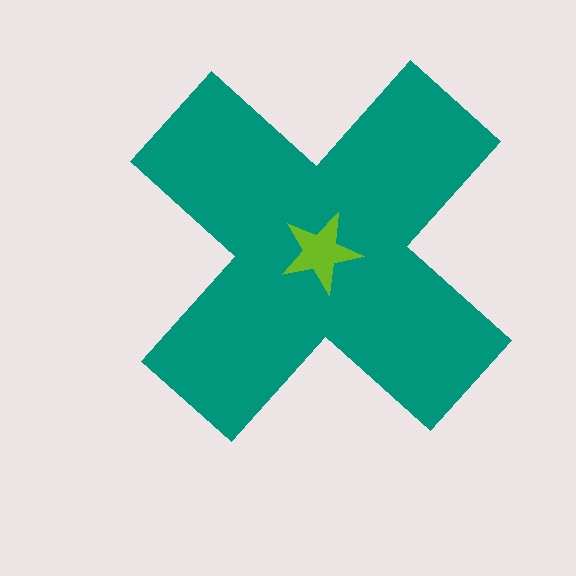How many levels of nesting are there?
2.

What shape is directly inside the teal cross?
The lime star.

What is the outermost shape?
The teal cross.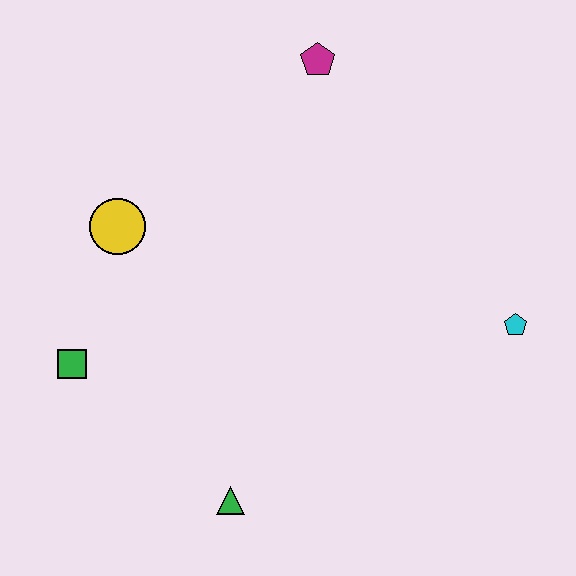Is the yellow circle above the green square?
Yes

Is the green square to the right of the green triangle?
No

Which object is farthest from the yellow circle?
The cyan pentagon is farthest from the yellow circle.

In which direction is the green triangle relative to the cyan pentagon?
The green triangle is to the left of the cyan pentagon.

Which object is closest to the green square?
The yellow circle is closest to the green square.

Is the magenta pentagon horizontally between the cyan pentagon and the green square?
Yes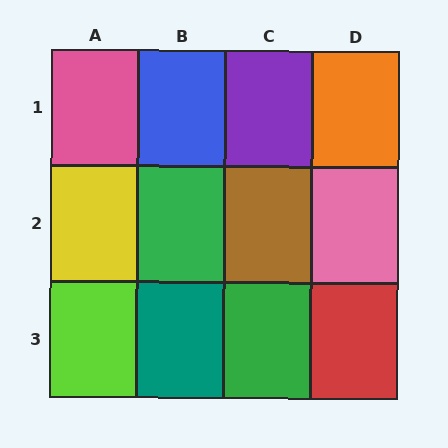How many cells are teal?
1 cell is teal.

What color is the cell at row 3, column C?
Green.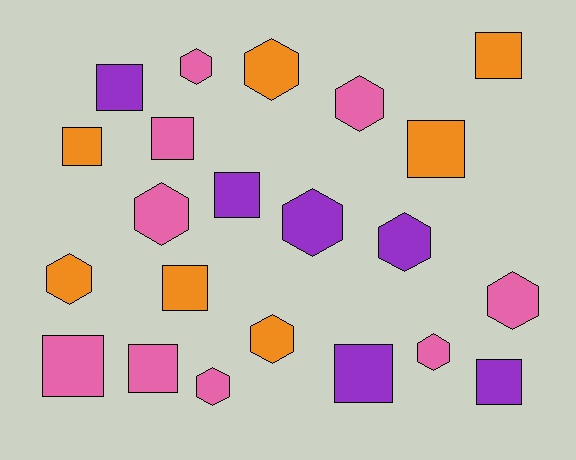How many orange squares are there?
There are 4 orange squares.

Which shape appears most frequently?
Square, with 11 objects.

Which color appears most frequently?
Pink, with 9 objects.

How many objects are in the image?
There are 22 objects.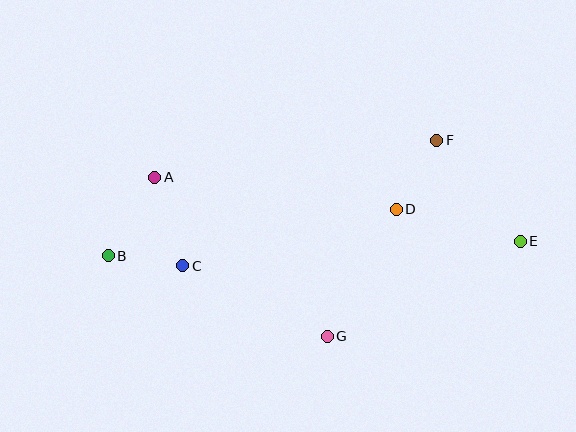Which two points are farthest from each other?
Points B and E are farthest from each other.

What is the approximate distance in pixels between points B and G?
The distance between B and G is approximately 233 pixels.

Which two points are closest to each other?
Points B and C are closest to each other.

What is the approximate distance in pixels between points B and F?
The distance between B and F is approximately 348 pixels.